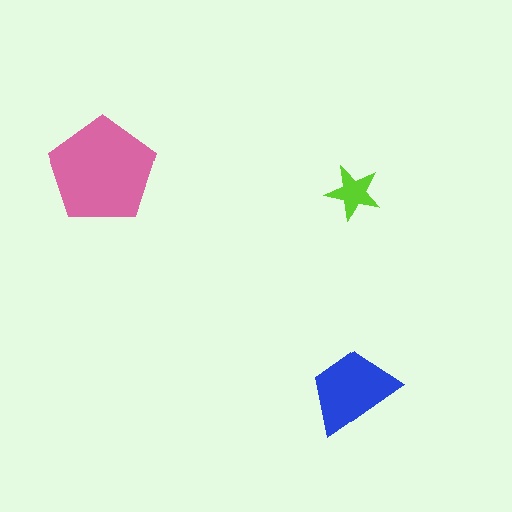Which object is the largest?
The pink pentagon.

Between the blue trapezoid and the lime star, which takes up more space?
The blue trapezoid.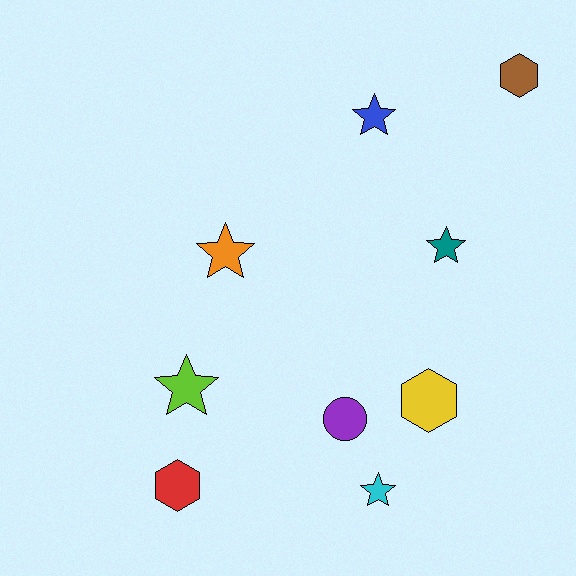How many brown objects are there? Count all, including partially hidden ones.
There is 1 brown object.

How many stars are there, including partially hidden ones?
There are 5 stars.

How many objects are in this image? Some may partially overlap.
There are 9 objects.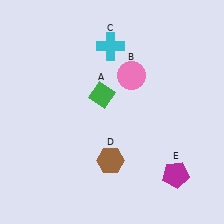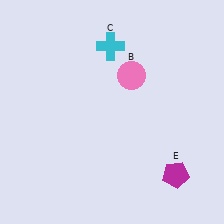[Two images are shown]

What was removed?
The brown hexagon (D), the green diamond (A) were removed in Image 2.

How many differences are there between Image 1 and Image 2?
There are 2 differences between the two images.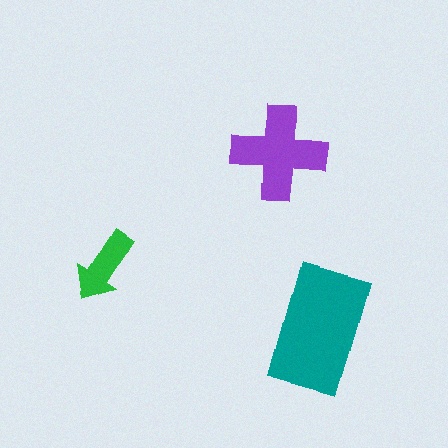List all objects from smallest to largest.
The green arrow, the purple cross, the teal rectangle.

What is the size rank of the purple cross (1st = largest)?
2nd.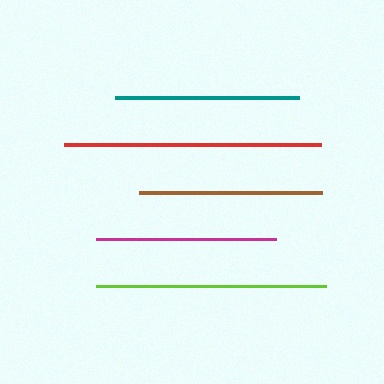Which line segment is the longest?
The red line is the longest at approximately 257 pixels.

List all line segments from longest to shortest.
From longest to shortest: red, lime, teal, brown, magenta.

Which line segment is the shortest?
The magenta line is the shortest at approximately 180 pixels.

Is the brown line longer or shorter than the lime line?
The lime line is longer than the brown line.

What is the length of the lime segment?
The lime segment is approximately 230 pixels long.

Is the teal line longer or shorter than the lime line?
The lime line is longer than the teal line.